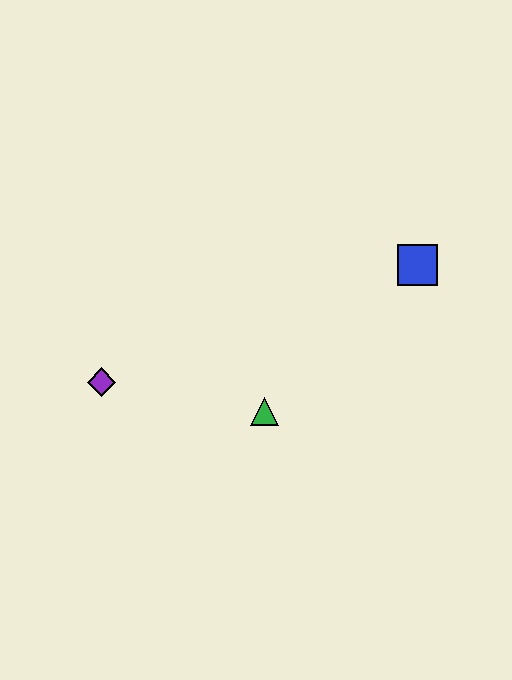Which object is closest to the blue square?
The green triangle is closest to the blue square.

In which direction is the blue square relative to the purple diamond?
The blue square is to the right of the purple diamond.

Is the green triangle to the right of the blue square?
No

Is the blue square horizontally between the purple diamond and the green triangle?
No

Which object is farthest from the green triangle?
The blue square is farthest from the green triangle.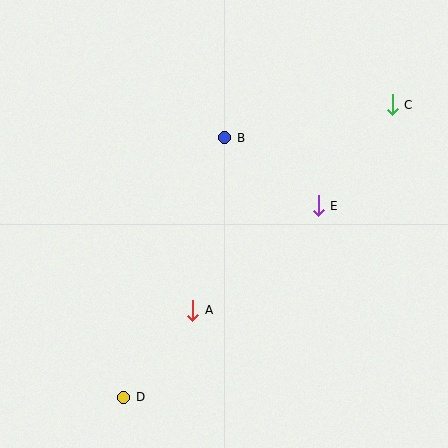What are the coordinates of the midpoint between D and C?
The midpoint between D and C is at (258, 251).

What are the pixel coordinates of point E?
Point E is at (318, 206).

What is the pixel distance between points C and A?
The distance between C and A is 286 pixels.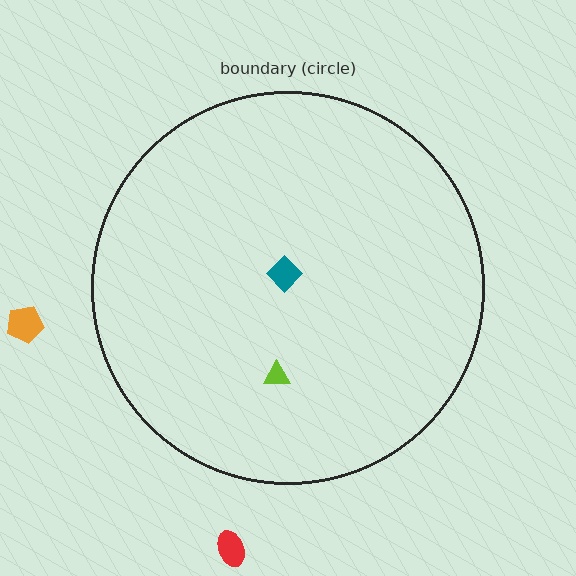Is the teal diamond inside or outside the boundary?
Inside.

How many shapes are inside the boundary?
2 inside, 2 outside.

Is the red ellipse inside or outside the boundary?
Outside.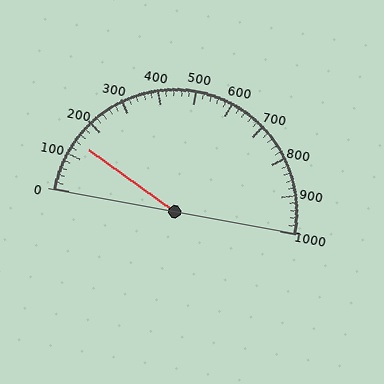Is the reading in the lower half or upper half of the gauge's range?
The reading is in the lower half of the range (0 to 1000).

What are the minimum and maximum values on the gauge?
The gauge ranges from 0 to 1000.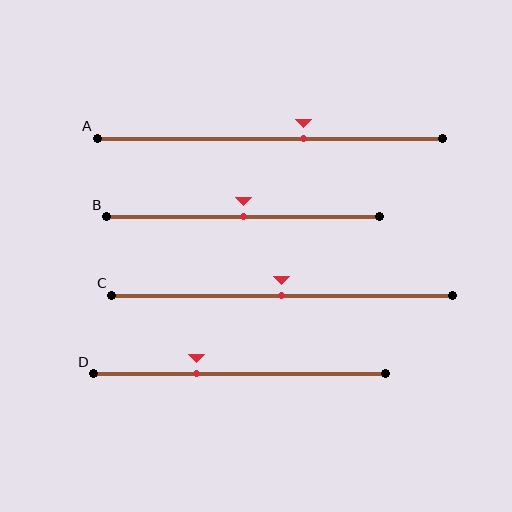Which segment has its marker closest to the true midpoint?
Segment B has its marker closest to the true midpoint.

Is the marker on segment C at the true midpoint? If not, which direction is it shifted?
Yes, the marker on segment C is at the true midpoint.